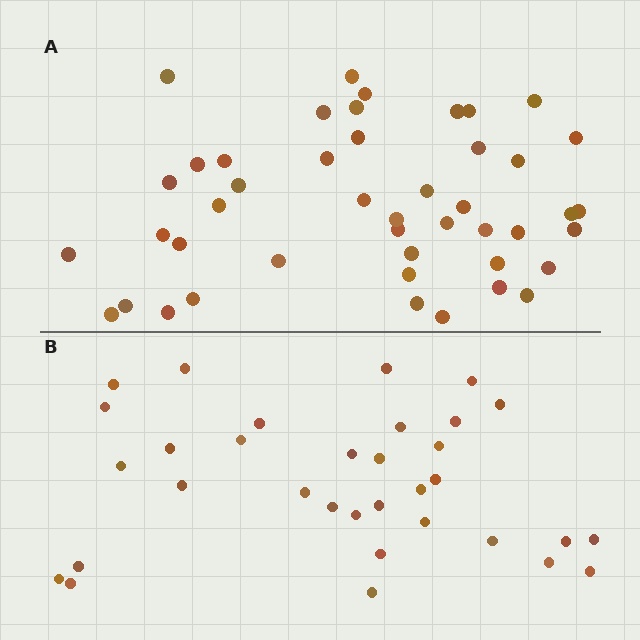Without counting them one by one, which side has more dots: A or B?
Region A (the top region) has more dots.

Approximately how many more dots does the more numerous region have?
Region A has roughly 12 or so more dots than region B.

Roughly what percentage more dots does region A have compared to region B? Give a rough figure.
About 35% more.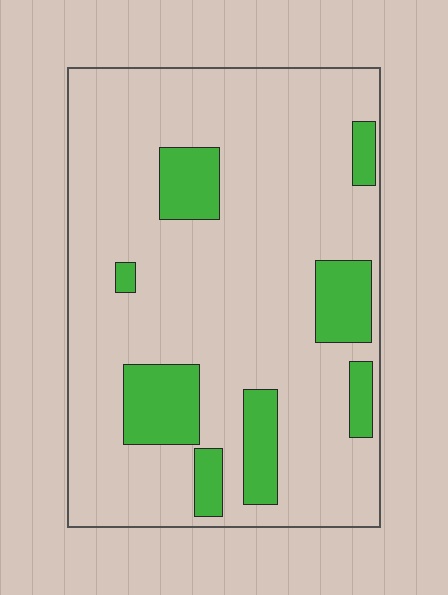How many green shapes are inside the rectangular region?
8.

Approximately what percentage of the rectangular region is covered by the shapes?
Approximately 20%.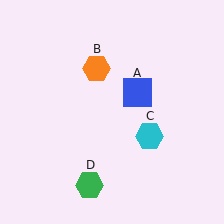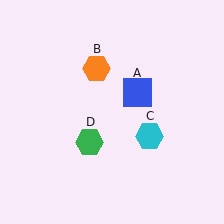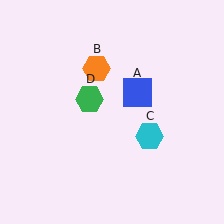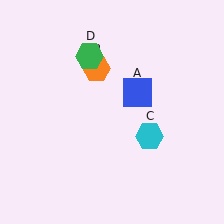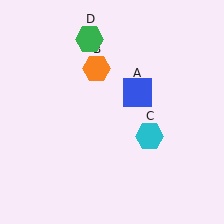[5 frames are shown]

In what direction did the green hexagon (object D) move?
The green hexagon (object D) moved up.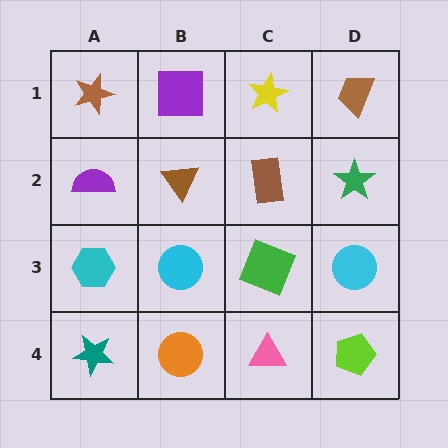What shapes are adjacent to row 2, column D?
A brown trapezoid (row 1, column D), a cyan circle (row 3, column D), a brown rectangle (row 2, column C).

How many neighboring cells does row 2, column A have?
3.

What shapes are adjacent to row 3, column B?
A brown triangle (row 2, column B), an orange circle (row 4, column B), a cyan hexagon (row 3, column A), a green square (row 3, column C).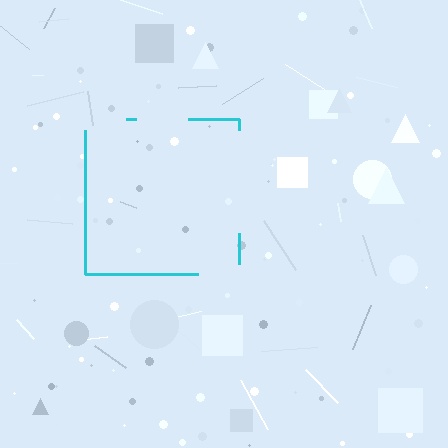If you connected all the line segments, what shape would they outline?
They would outline a square.